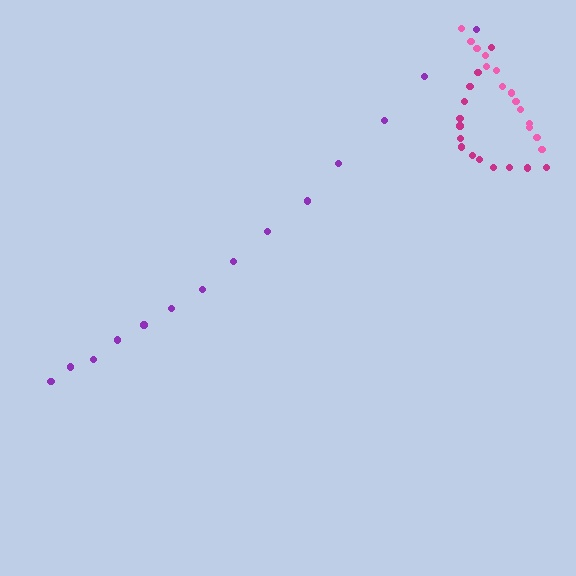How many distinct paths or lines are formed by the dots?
There are 3 distinct paths.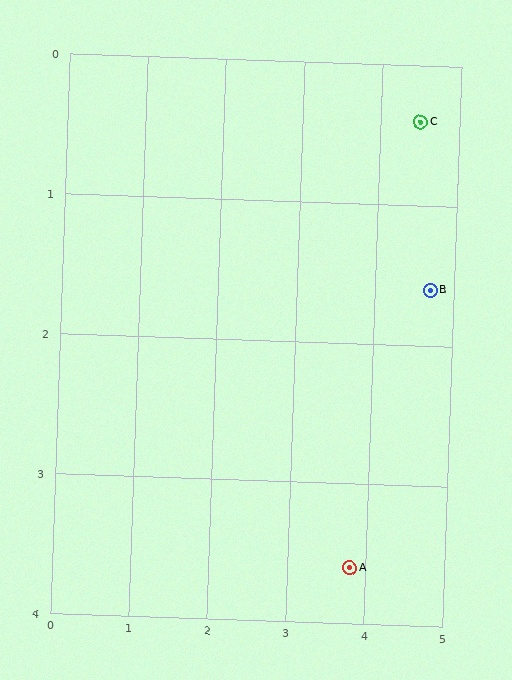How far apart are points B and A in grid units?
Points B and A are about 2.2 grid units apart.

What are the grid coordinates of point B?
Point B is at approximately (4.7, 1.6).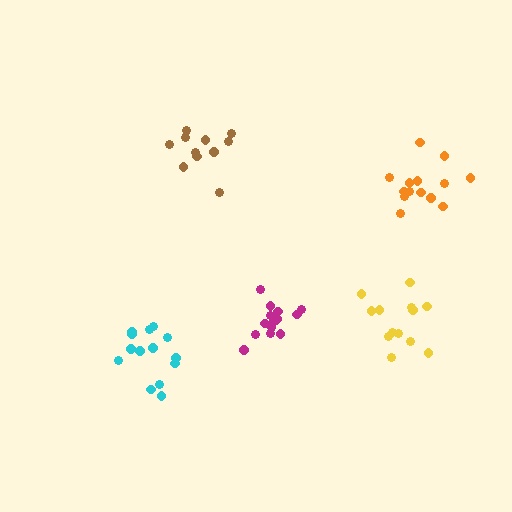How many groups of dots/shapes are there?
There are 5 groups.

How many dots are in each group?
Group 1: 13 dots, Group 2: 14 dots, Group 3: 14 dots, Group 4: 15 dots, Group 5: 11 dots (67 total).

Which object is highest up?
The brown cluster is topmost.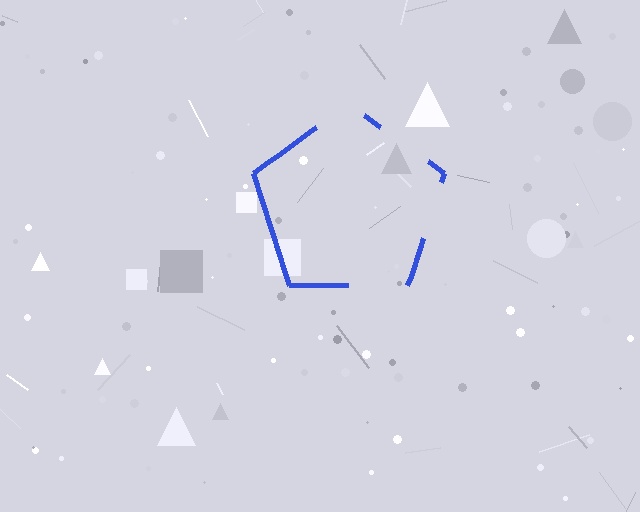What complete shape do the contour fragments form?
The contour fragments form a pentagon.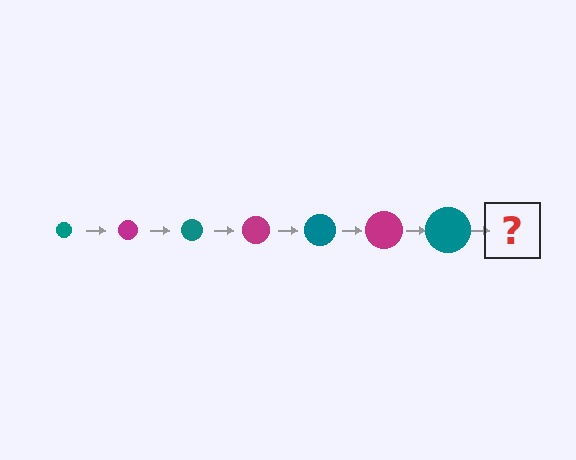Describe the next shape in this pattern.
It should be a magenta circle, larger than the previous one.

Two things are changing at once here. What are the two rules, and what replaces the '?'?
The two rules are that the circle grows larger each step and the color cycles through teal and magenta. The '?' should be a magenta circle, larger than the previous one.